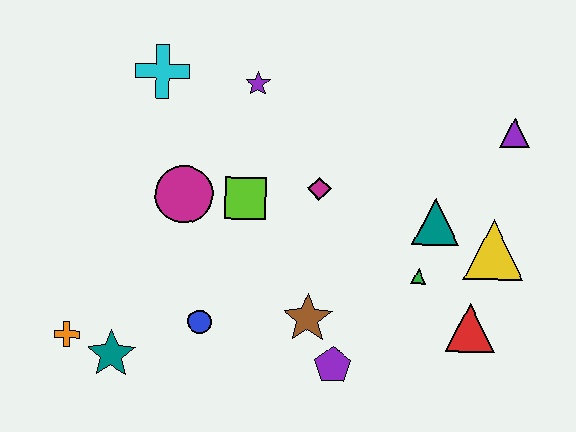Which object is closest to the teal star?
The orange cross is closest to the teal star.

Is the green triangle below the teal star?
No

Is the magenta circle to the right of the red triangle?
No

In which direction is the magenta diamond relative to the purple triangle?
The magenta diamond is to the left of the purple triangle.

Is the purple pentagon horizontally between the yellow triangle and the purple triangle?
No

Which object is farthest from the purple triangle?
The orange cross is farthest from the purple triangle.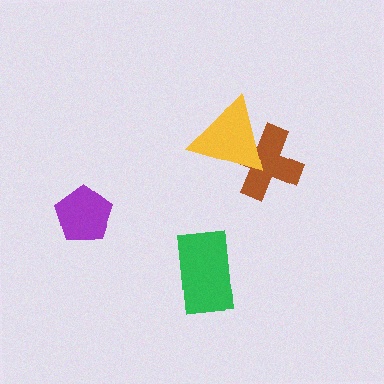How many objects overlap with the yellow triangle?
1 object overlaps with the yellow triangle.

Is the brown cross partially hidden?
Yes, it is partially covered by another shape.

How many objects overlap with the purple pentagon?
0 objects overlap with the purple pentagon.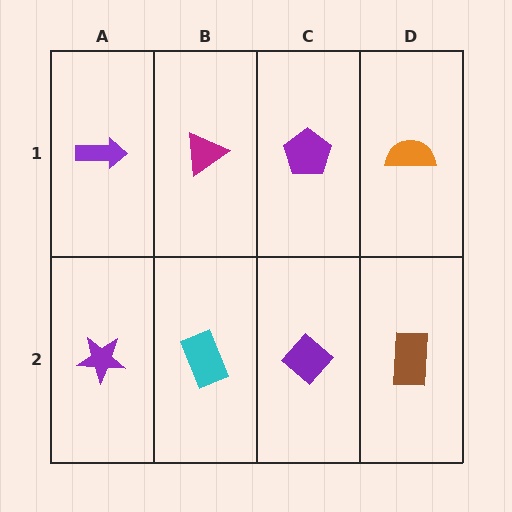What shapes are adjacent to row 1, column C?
A purple diamond (row 2, column C), a magenta triangle (row 1, column B), an orange semicircle (row 1, column D).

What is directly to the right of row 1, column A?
A magenta triangle.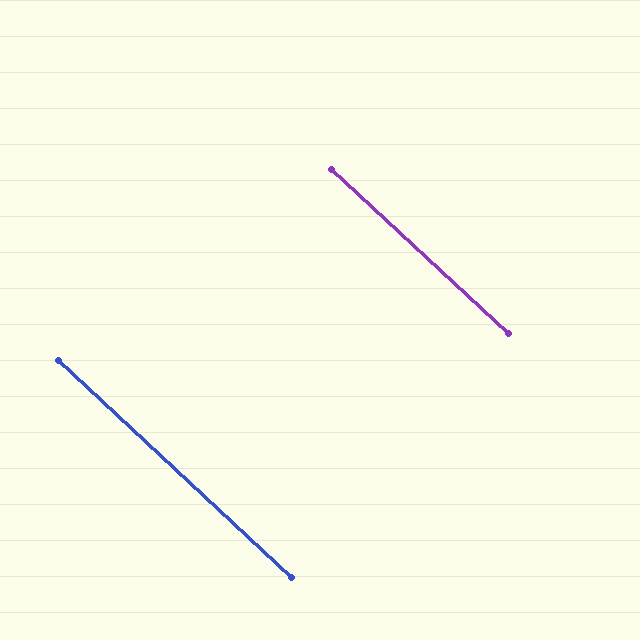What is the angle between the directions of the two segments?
Approximately 0 degrees.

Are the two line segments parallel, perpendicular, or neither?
Parallel — their directions differ by only 0.1°.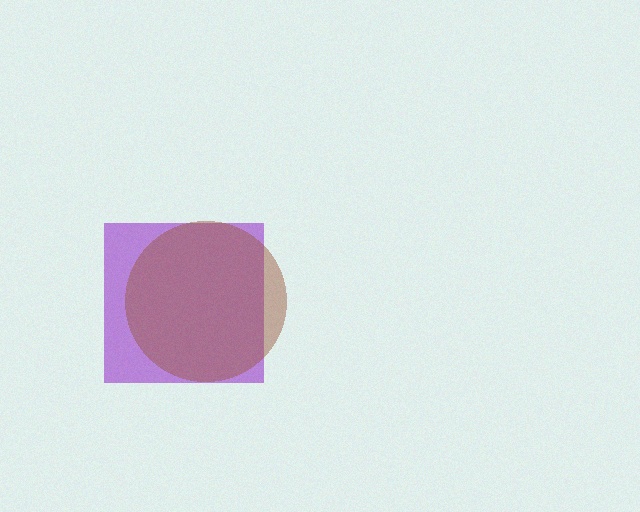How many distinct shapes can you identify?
There are 2 distinct shapes: a purple square, a brown circle.